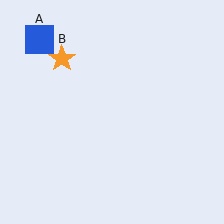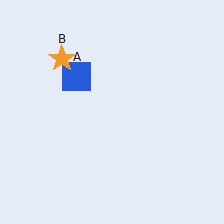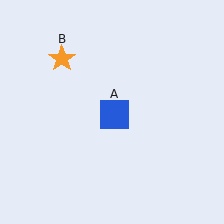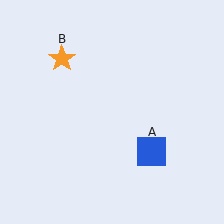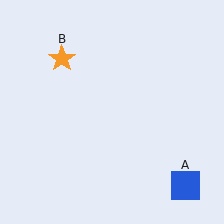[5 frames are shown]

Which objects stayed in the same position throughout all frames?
Orange star (object B) remained stationary.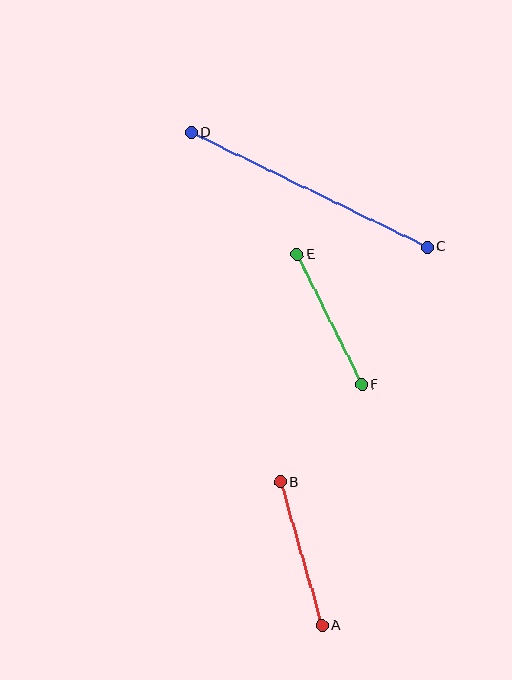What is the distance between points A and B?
The distance is approximately 149 pixels.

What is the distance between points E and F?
The distance is approximately 145 pixels.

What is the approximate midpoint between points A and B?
The midpoint is at approximately (301, 554) pixels.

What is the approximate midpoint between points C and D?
The midpoint is at approximately (309, 190) pixels.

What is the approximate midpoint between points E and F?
The midpoint is at approximately (329, 319) pixels.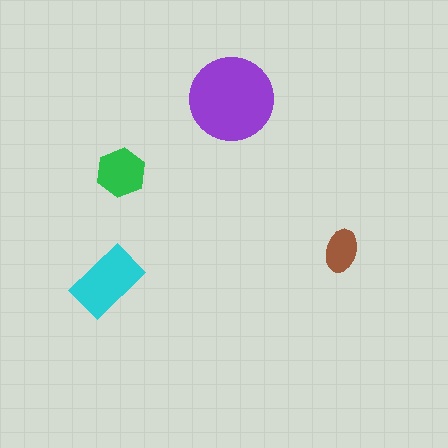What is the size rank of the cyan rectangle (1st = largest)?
2nd.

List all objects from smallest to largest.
The brown ellipse, the green hexagon, the cyan rectangle, the purple circle.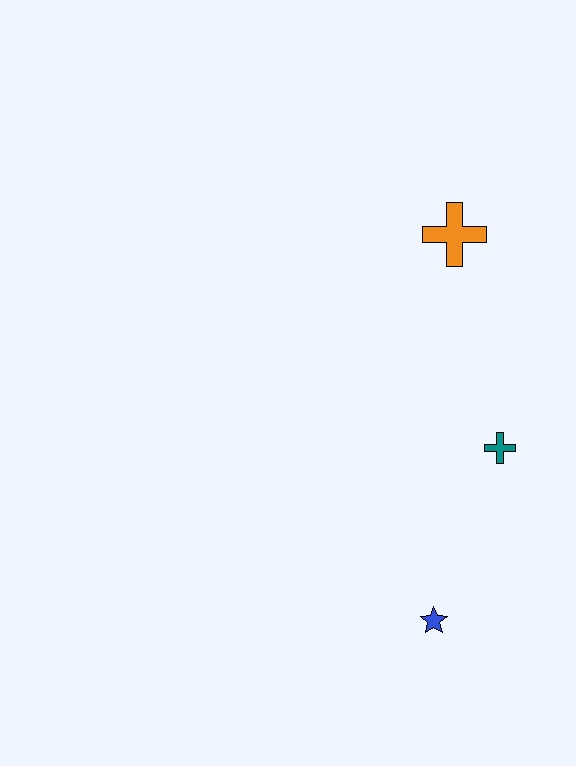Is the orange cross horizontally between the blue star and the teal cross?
Yes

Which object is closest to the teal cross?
The blue star is closest to the teal cross.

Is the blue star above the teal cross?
No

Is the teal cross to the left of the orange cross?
No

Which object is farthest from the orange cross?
The blue star is farthest from the orange cross.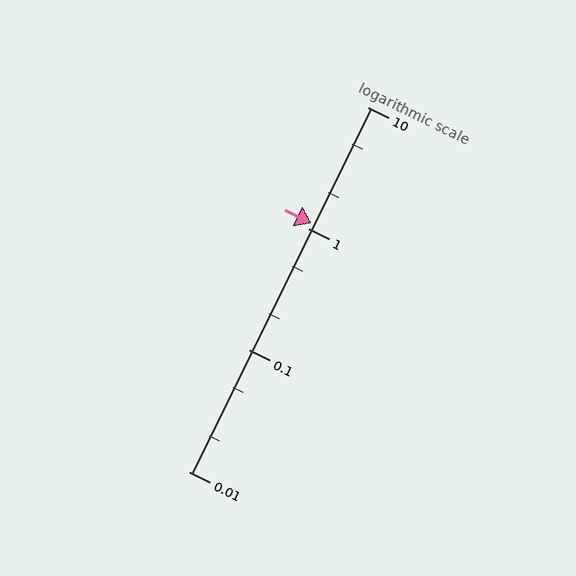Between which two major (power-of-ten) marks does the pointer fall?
The pointer is between 1 and 10.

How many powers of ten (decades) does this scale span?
The scale spans 3 decades, from 0.01 to 10.